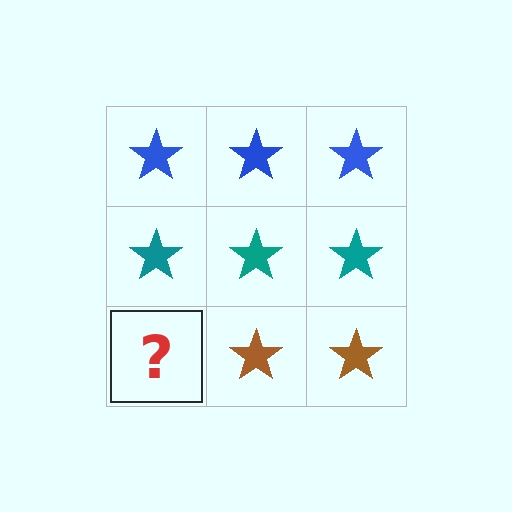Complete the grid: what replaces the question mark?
The question mark should be replaced with a brown star.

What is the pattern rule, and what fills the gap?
The rule is that each row has a consistent color. The gap should be filled with a brown star.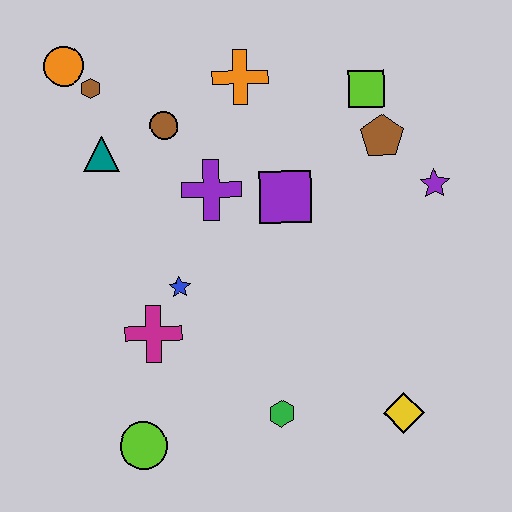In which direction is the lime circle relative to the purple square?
The lime circle is below the purple square.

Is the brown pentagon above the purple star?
Yes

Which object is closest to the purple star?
The brown pentagon is closest to the purple star.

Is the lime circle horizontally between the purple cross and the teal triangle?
Yes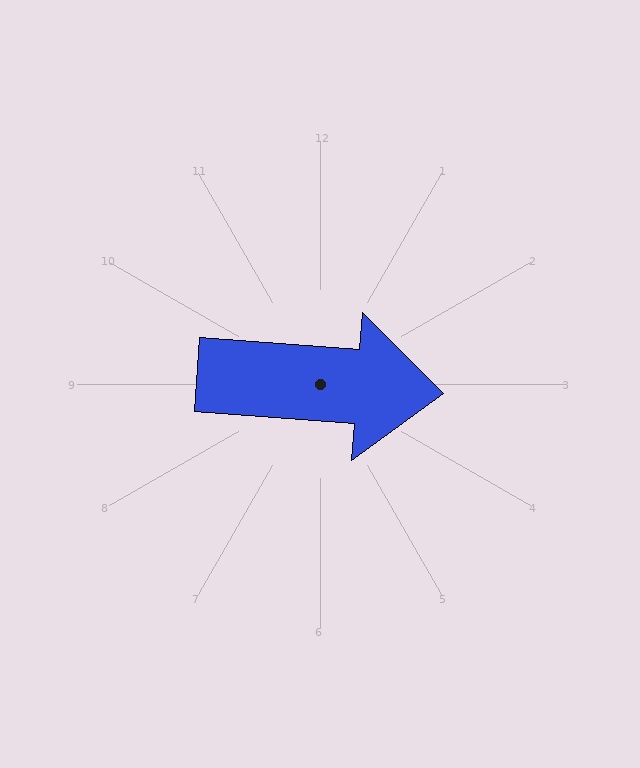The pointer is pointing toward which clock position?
Roughly 3 o'clock.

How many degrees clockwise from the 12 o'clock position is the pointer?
Approximately 94 degrees.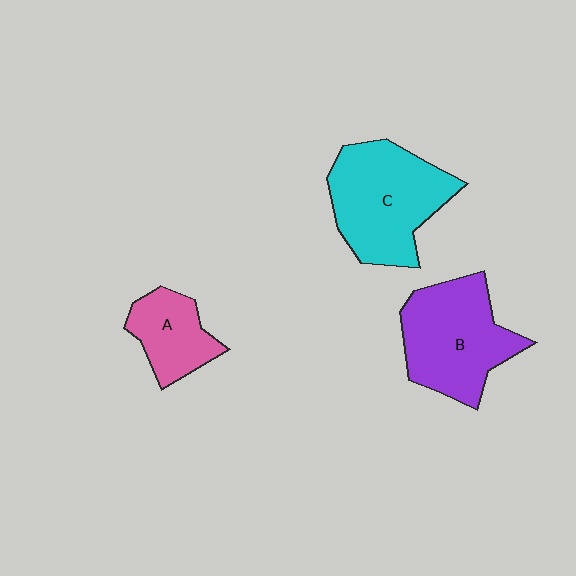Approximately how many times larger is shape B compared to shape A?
Approximately 1.8 times.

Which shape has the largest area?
Shape C (cyan).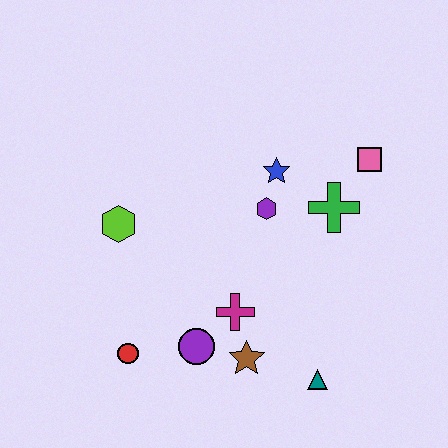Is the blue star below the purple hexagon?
No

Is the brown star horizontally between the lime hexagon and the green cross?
Yes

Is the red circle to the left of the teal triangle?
Yes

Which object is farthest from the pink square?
The red circle is farthest from the pink square.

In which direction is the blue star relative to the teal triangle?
The blue star is above the teal triangle.